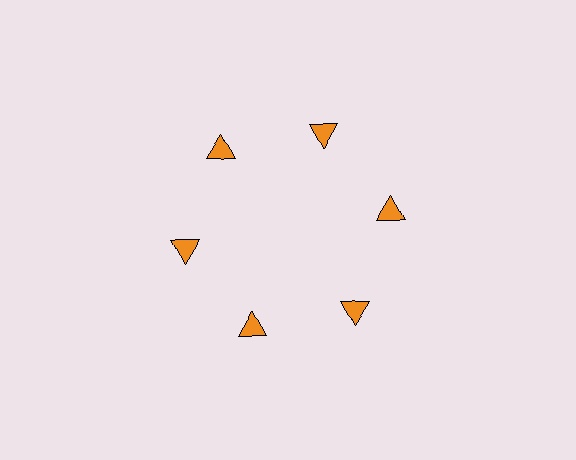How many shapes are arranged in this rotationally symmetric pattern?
There are 6 shapes, arranged in 6 groups of 1.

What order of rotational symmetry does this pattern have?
This pattern has 6-fold rotational symmetry.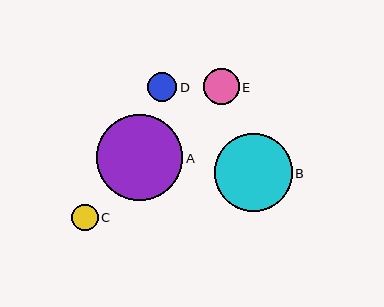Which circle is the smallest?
Circle C is the smallest with a size of approximately 27 pixels.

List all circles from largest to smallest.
From largest to smallest: A, B, E, D, C.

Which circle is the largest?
Circle A is the largest with a size of approximately 86 pixels.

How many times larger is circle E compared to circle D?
Circle E is approximately 1.2 times the size of circle D.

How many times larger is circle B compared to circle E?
Circle B is approximately 2.2 times the size of circle E.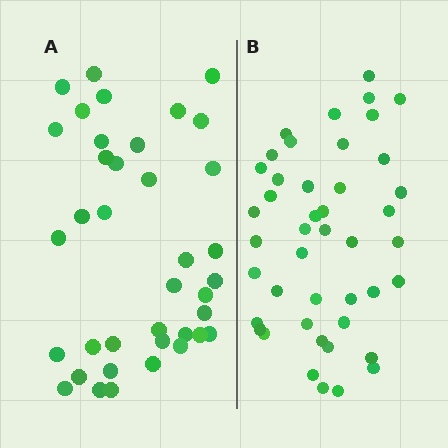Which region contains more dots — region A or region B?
Region B (the right region) has more dots.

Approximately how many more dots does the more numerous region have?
Region B has about 6 more dots than region A.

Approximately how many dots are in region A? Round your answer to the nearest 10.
About 40 dots. (The exact count is 38, which rounds to 40.)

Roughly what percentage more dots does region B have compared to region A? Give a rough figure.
About 15% more.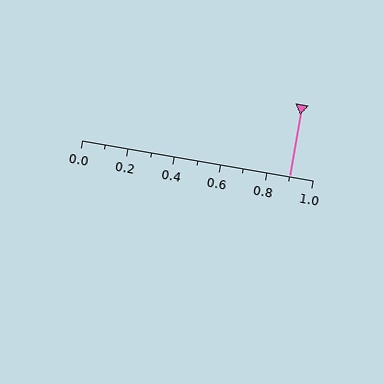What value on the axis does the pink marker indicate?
The marker indicates approximately 0.9.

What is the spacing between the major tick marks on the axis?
The major ticks are spaced 0.2 apart.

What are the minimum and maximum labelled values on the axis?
The axis runs from 0.0 to 1.0.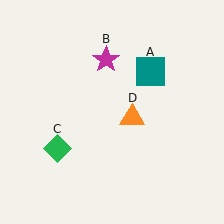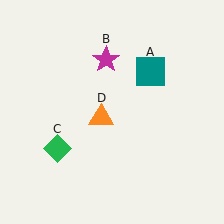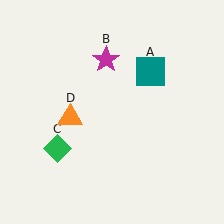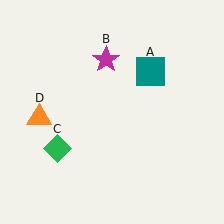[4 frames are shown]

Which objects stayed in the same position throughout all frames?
Teal square (object A) and magenta star (object B) and green diamond (object C) remained stationary.